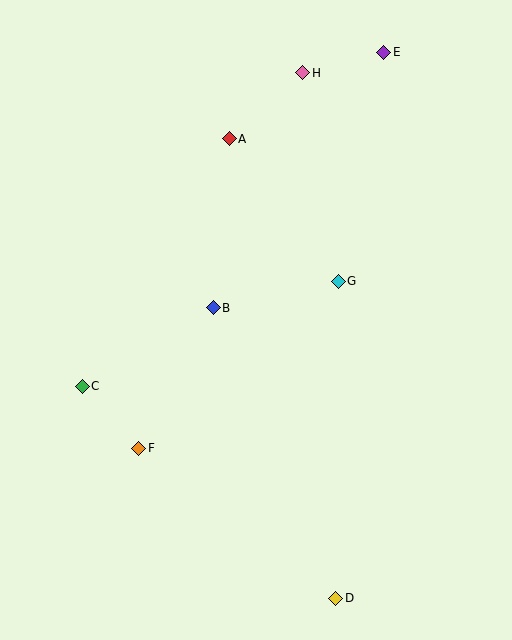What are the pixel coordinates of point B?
Point B is at (213, 308).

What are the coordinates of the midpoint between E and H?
The midpoint between E and H is at (343, 62).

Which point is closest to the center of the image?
Point B at (213, 308) is closest to the center.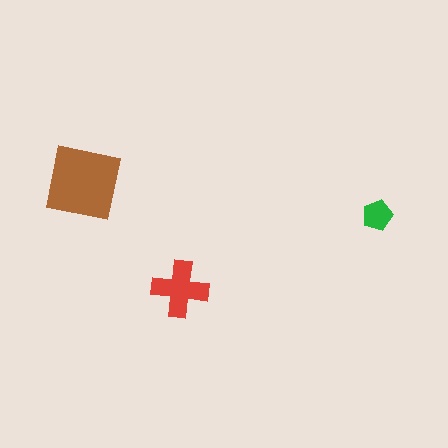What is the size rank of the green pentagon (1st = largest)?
3rd.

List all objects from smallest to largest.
The green pentagon, the red cross, the brown square.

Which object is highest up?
The brown square is topmost.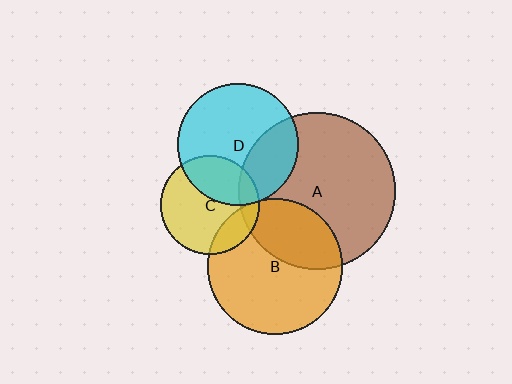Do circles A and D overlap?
Yes.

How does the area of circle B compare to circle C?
Approximately 1.9 times.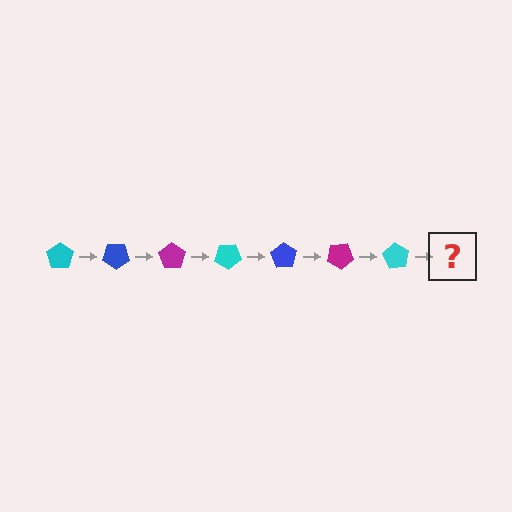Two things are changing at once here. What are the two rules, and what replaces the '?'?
The two rules are that it rotates 35 degrees each step and the color cycles through cyan, blue, and magenta. The '?' should be a blue pentagon, rotated 245 degrees from the start.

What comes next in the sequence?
The next element should be a blue pentagon, rotated 245 degrees from the start.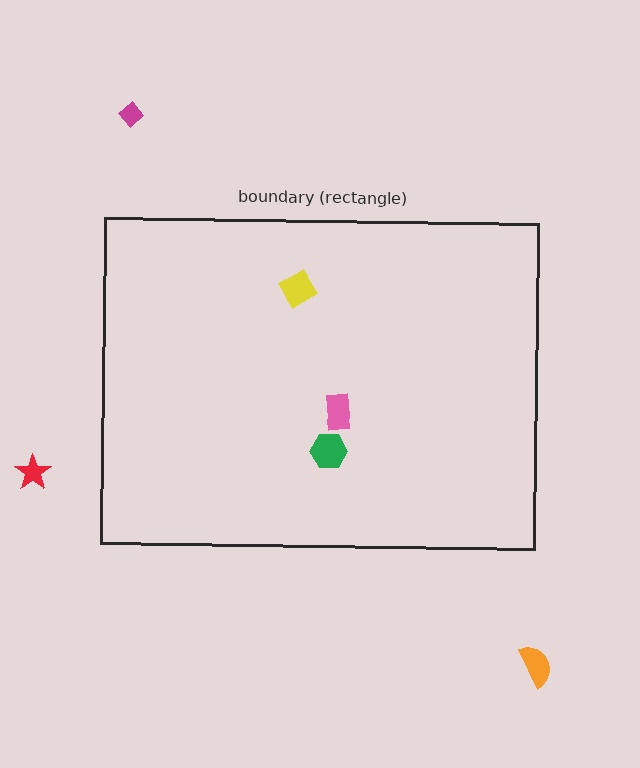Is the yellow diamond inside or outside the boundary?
Inside.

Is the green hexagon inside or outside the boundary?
Inside.